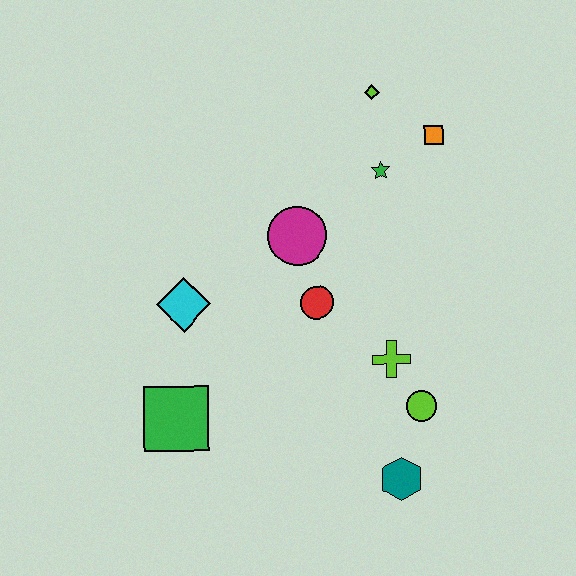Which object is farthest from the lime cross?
The lime diamond is farthest from the lime cross.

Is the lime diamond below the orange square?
No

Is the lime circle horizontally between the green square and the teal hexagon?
No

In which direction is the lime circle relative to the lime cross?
The lime circle is below the lime cross.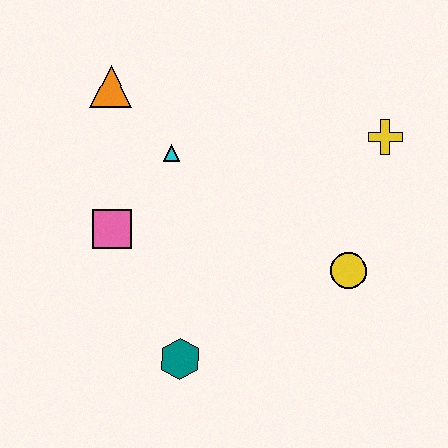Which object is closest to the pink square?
The cyan triangle is closest to the pink square.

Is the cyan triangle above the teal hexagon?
Yes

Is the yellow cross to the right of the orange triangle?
Yes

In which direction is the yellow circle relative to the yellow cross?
The yellow circle is below the yellow cross.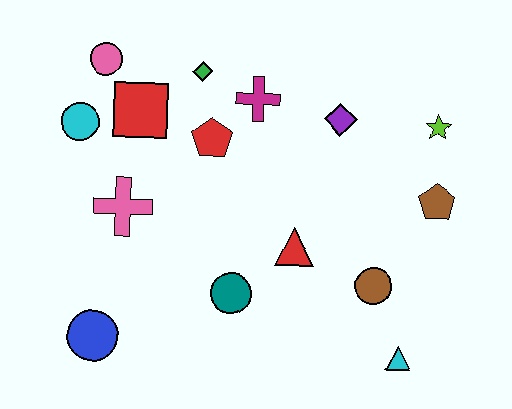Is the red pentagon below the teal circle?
No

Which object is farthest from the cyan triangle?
The pink circle is farthest from the cyan triangle.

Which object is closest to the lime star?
The brown pentagon is closest to the lime star.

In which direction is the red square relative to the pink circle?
The red square is below the pink circle.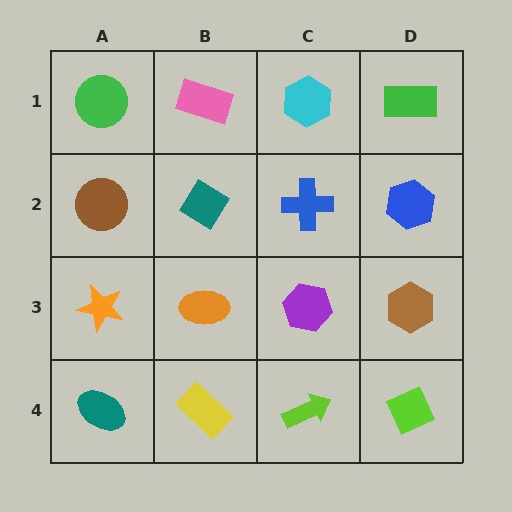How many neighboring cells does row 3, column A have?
3.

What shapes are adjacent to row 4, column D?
A brown hexagon (row 3, column D), a lime arrow (row 4, column C).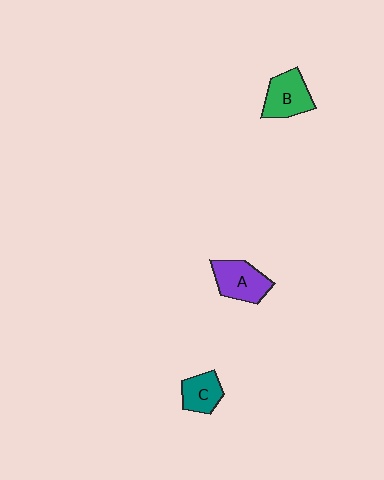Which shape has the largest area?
Shape A (purple).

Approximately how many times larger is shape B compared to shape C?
Approximately 1.3 times.